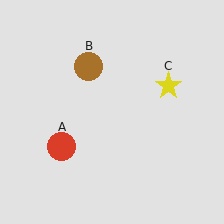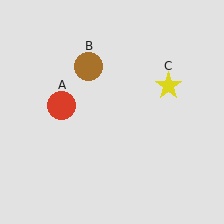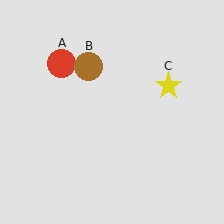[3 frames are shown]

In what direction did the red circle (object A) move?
The red circle (object A) moved up.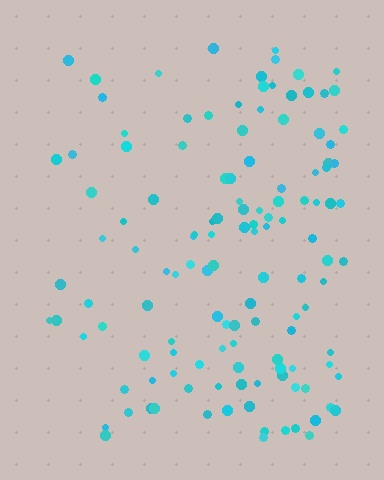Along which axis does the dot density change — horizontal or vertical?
Horizontal.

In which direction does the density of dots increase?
From left to right, with the right side densest.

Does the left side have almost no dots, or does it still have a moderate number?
Still a moderate number, just noticeably fewer than the right.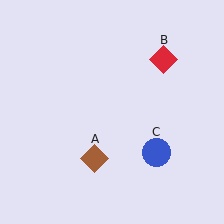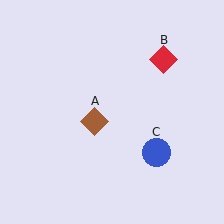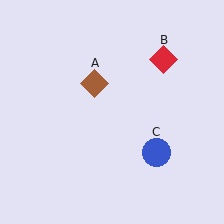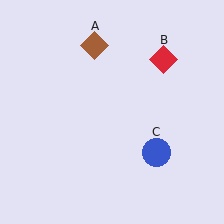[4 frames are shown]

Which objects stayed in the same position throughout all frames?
Red diamond (object B) and blue circle (object C) remained stationary.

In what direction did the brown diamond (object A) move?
The brown diamond (object A) moved up.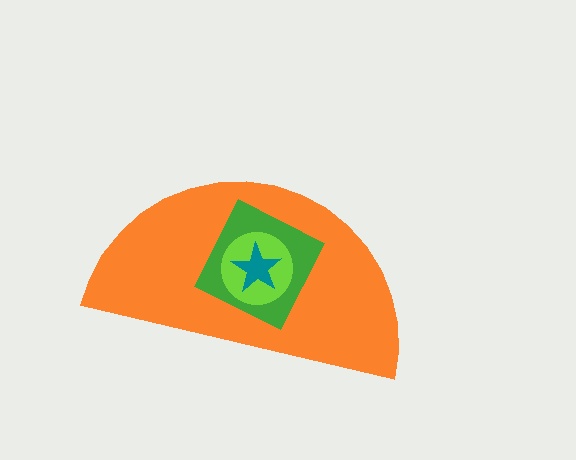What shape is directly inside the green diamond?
The lime circle.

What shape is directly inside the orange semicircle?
The green diamond.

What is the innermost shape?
The teal star.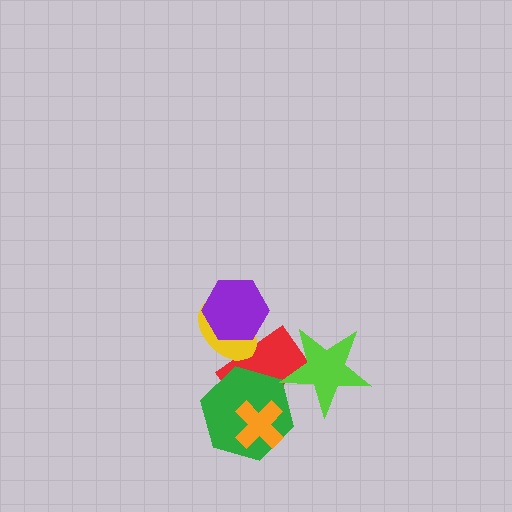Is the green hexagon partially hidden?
Yes, it is partially covered by another shape.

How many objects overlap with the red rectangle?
5 objects overlap with the red rectangle.